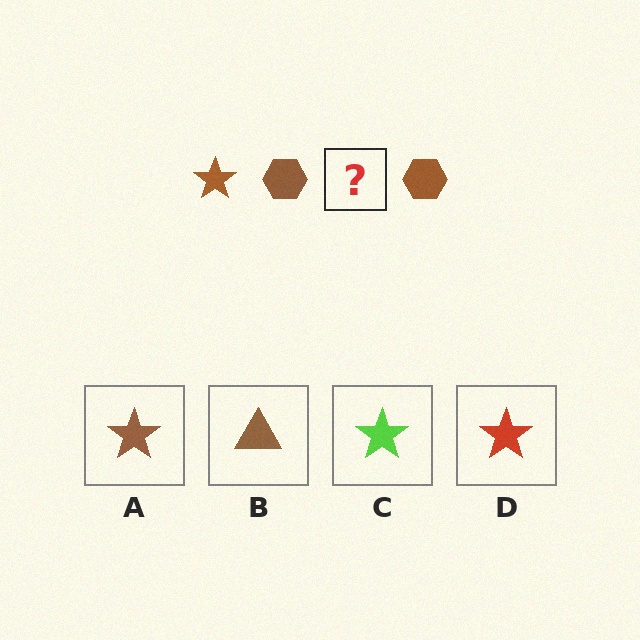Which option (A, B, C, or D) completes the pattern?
A.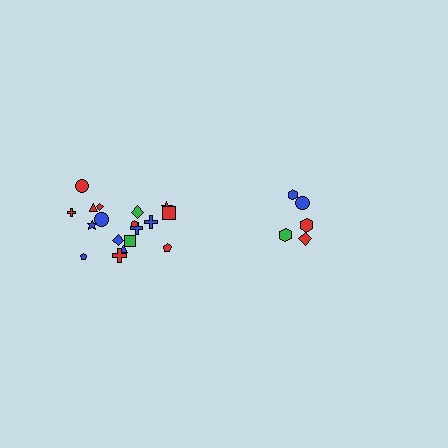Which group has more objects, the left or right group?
The left group.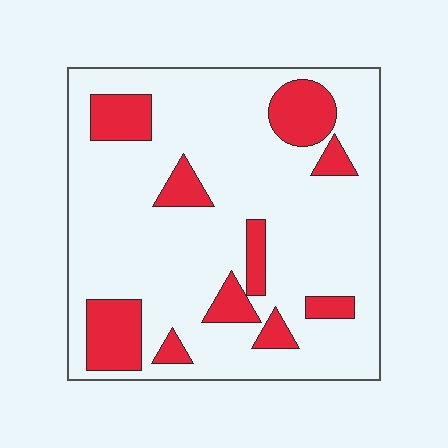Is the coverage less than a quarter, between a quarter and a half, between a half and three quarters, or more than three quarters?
Less than a quarter.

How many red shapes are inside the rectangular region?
10.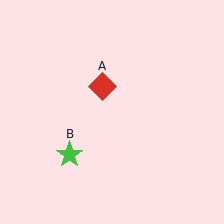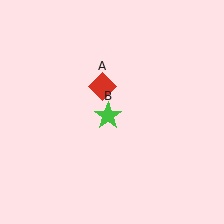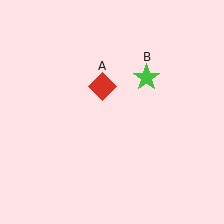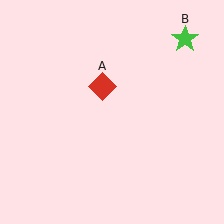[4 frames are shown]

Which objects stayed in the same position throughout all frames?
Red diamond (object A) remained stationary.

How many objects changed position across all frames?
1 object changed position: green star (object B).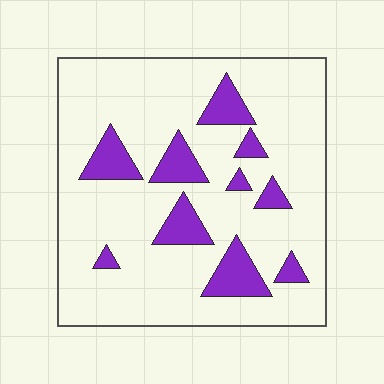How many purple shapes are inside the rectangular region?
10.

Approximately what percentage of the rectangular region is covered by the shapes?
Approximately 15%.